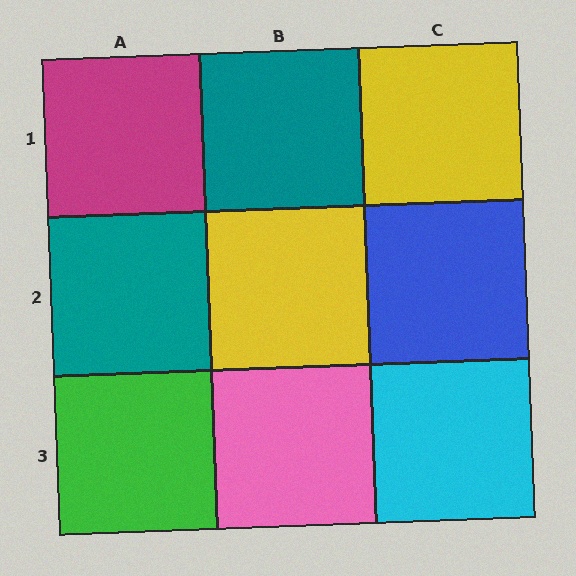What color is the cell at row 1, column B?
Teal.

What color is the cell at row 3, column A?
Green.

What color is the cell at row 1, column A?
Magenta.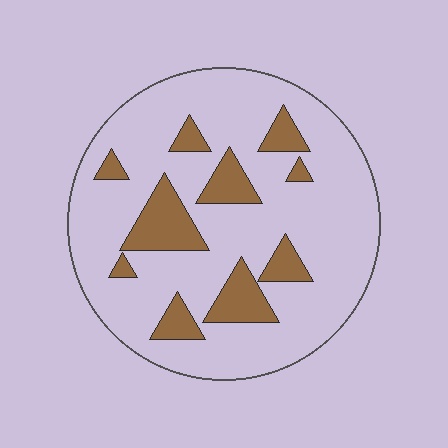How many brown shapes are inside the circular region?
10.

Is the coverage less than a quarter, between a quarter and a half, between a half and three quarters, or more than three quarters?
Less than a quarter.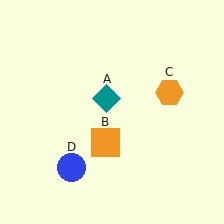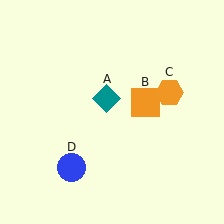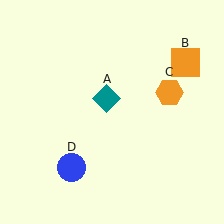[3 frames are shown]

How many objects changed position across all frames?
1 object changed position: orange square (object B).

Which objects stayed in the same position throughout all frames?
Teal diamond (object A) and orange hexagon (object C) and blue circle (object D) remained stationary.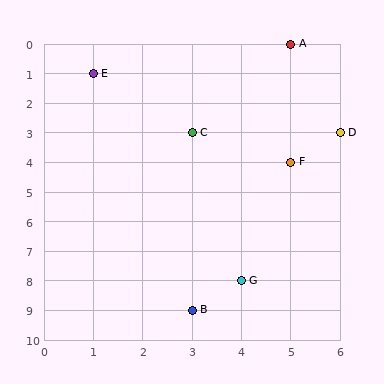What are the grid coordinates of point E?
Point E is at grid coordinates (1, 1).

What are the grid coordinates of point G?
Point G is at grid coordinates (4, 8).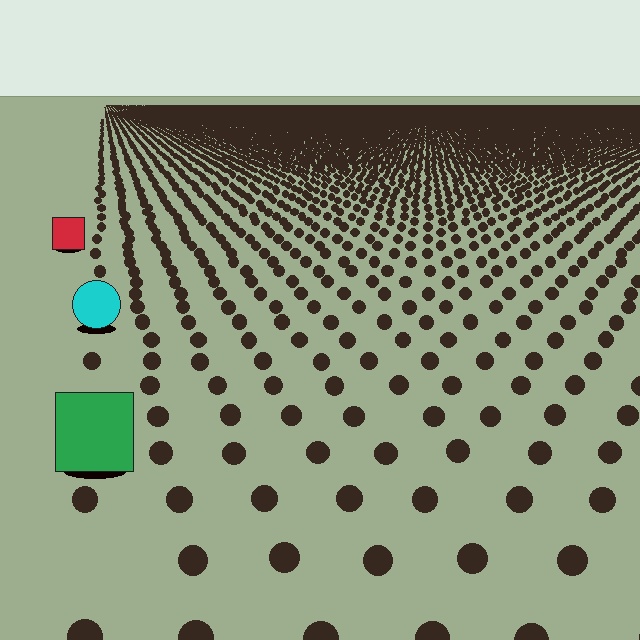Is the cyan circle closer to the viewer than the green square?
No. The green square is closer — you can tell from the texture gradient: the ground texture is coarser near it.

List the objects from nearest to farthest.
From nearest to farthest: the green square, the cyan circle, the red square.